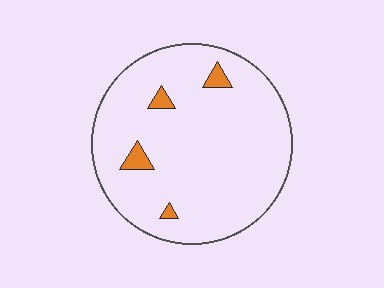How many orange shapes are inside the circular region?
4.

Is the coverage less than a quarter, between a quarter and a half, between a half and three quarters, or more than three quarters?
Less than a quarter.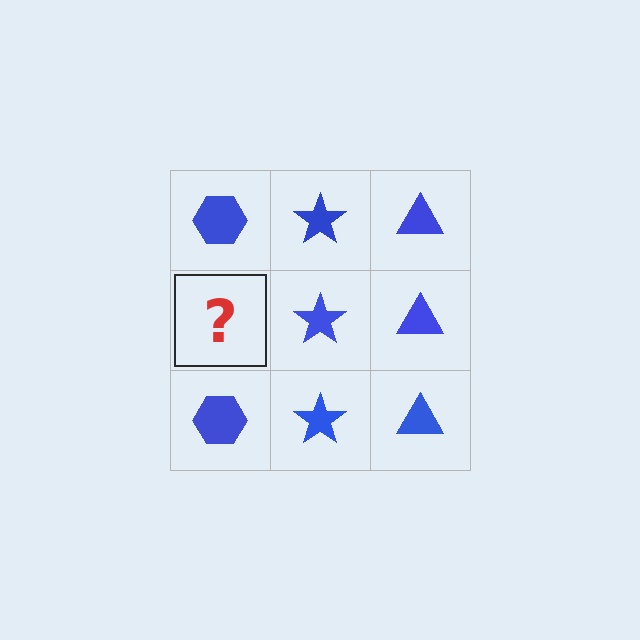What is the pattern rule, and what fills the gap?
The rule is that each column has a consistent shape. The gap should be filled with a blue hexagon.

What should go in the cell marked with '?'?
The missing cell should contain a blue hexagon.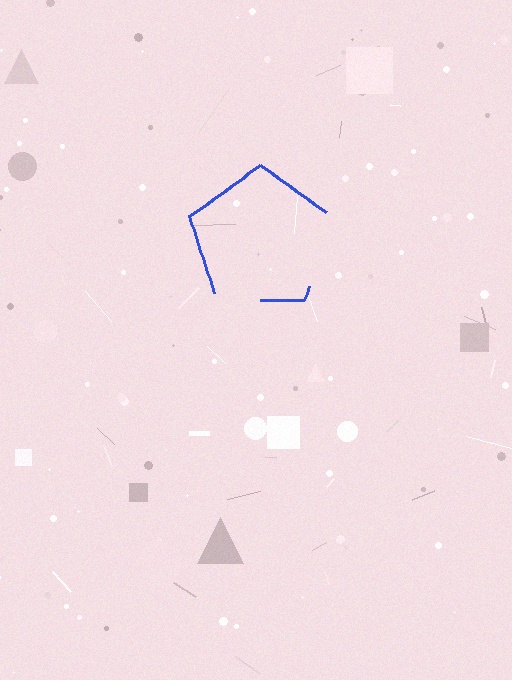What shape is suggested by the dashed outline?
The dashed outline suggests a pentagon.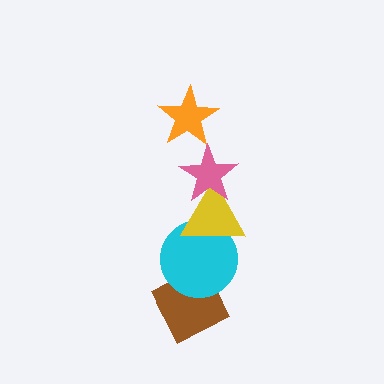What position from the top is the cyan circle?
The cyan circle is 4th from the top.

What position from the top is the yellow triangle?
The yellow triangle is 3rd from the top.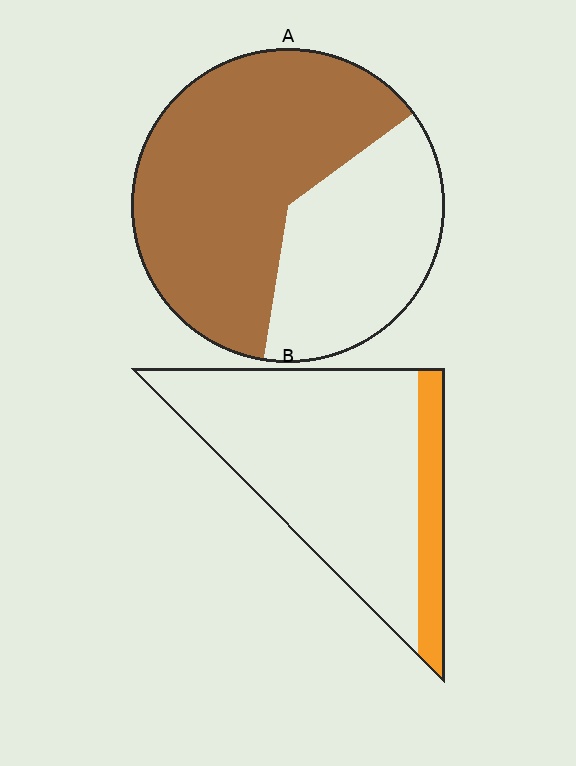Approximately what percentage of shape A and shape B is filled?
A is approximately 60% and B is approximately 15%.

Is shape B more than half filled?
No.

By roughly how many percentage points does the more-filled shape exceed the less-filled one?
By roughly 45 percentage points (A over B).